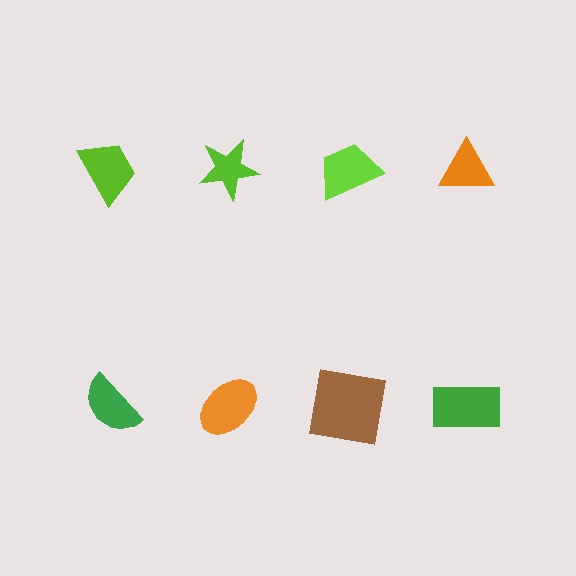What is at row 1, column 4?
An orange triangle.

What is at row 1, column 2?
A lime star.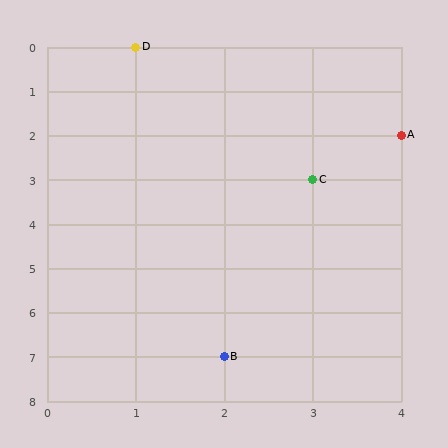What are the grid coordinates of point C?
Point C is at grid coordinates (3, 3).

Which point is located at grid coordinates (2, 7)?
Point B is at (2, 7).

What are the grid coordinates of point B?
Point B is at grid coordinates (2, 7).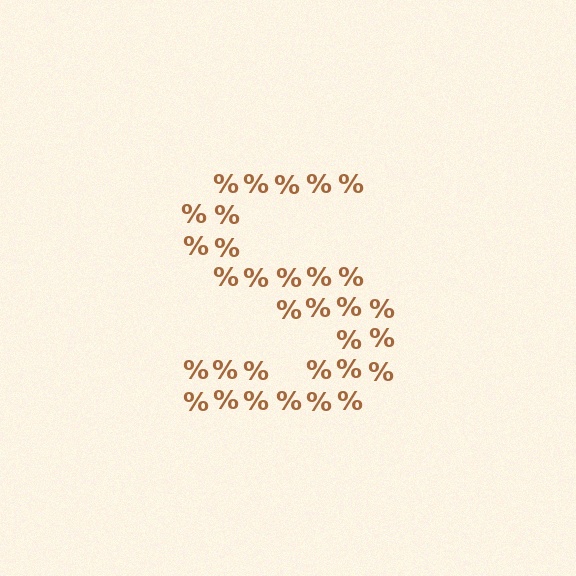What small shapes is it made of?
It is made of small percent signs.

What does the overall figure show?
The overall figure shows the letter S.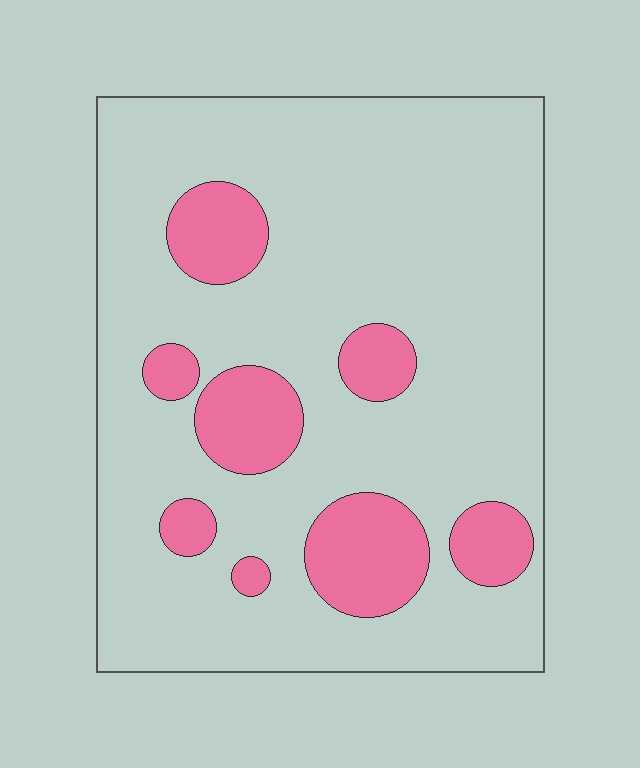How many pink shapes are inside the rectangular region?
8.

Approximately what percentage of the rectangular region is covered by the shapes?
Approximately 20%.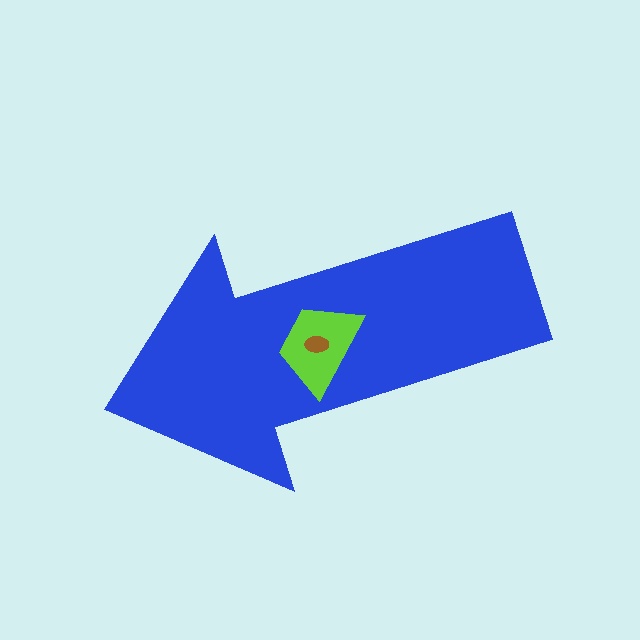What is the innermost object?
The brown ellipse.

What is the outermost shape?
The blue arrow.